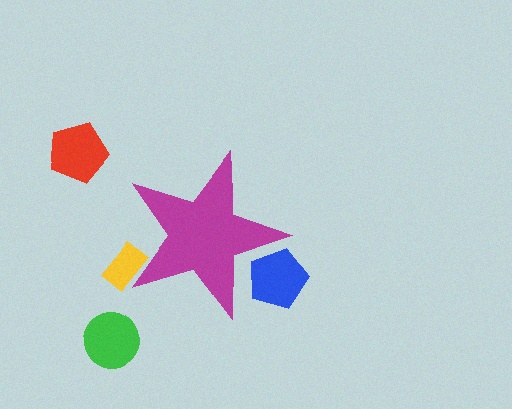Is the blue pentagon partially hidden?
Yes, the blue pentagon is partially hidden behind the magenta star.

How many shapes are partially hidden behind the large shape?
2 shapes are partially hidden.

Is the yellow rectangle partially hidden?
Yes, the yellow rectangle is partially hidden behind the magenta star.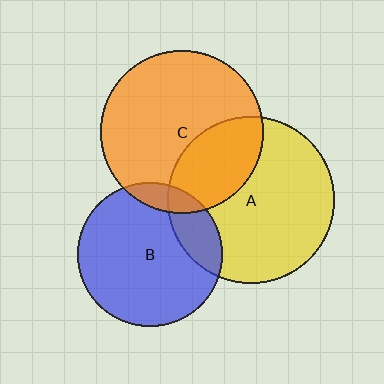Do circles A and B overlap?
Yes.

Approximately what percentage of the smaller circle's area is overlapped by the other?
Approximately 20%.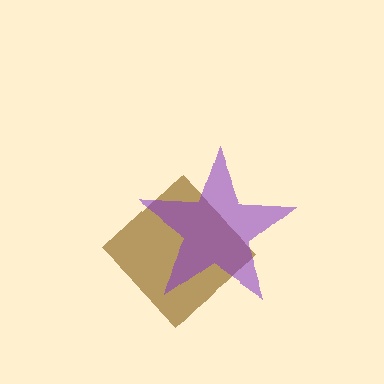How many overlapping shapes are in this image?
There are 2 overlapping shapes in the image.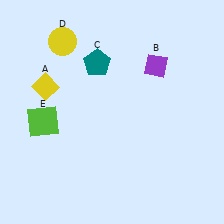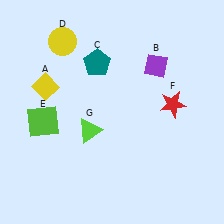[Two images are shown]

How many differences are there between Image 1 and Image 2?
There are 2 differences between the two images.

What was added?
A red star (F), a lime triangle (G) were added in Image 2.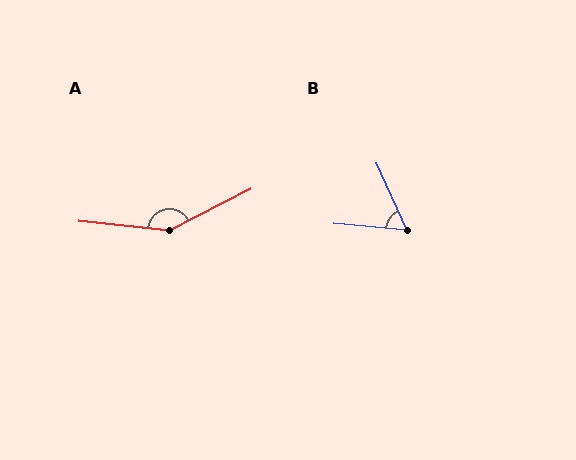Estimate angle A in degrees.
Approximately 147 degrees.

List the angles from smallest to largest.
B (61°), A (147°).